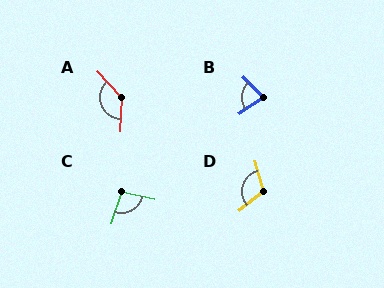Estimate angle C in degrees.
Approximately 96 degrees.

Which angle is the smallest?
B, at approximately 78 degrees.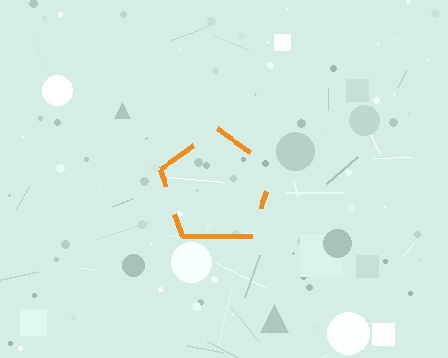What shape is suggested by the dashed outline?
The dashed outline suggests a pentagon.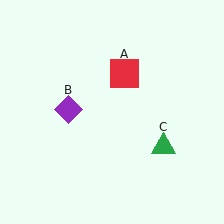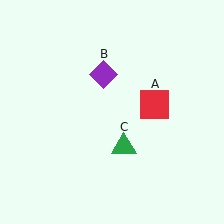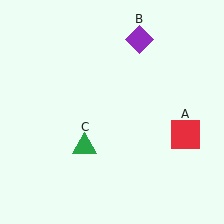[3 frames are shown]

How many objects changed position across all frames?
3 objects changed position: red square (object A), purple diamond (object B), green triangle (object C).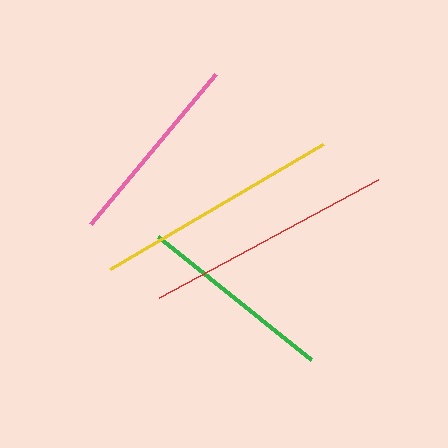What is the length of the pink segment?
The pink segment is approximately 196 pixels long.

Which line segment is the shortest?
The pink line is the shortest at approximately 196 pixels.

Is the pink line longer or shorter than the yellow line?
The yellow line is longer than the pink line.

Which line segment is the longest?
The red line is the longest at approximately 248 pixels.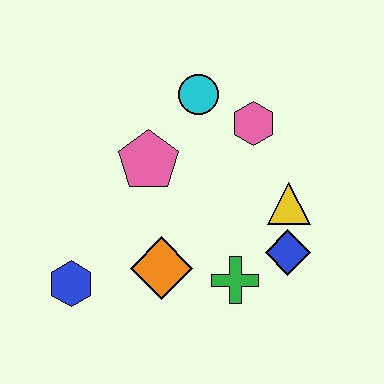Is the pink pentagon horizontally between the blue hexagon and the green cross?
Yes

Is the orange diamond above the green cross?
Yes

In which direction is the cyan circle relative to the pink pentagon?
The cyan circle is above the pink pentagon.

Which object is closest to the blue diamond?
The yellow triangle is closest to the blue diamond.